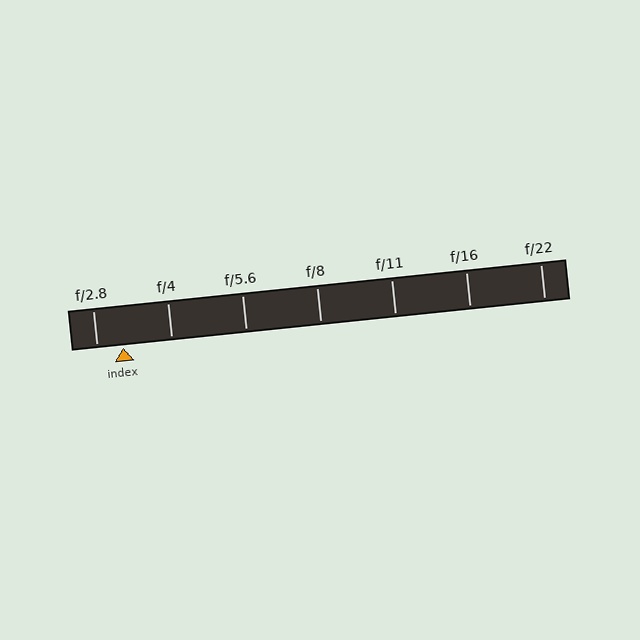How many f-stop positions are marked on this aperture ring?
There are 7 f-stop positions marked.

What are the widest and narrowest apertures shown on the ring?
The widest aperture shown is f/2.8 and the narrowest is f/22.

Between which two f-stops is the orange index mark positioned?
The index mark is between f/2.8 and f/4.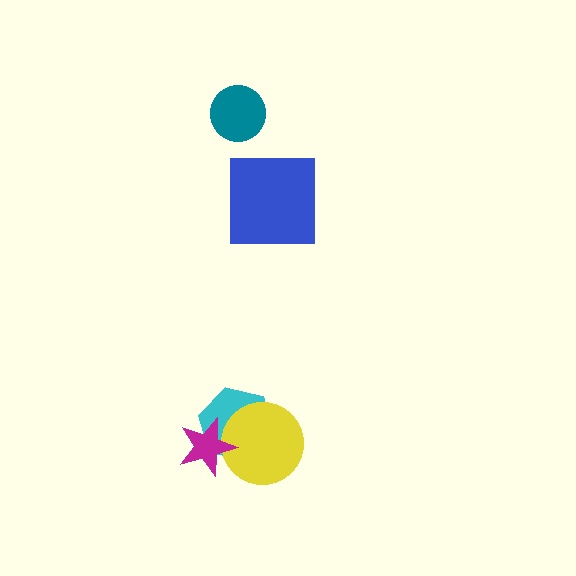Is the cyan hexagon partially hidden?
Yes, it is partially covered by another shape.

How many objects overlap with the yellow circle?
2 objects overlap with the yellow circle.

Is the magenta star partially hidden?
No, no other shape covers it.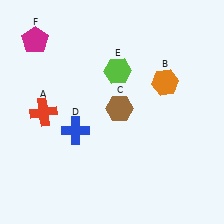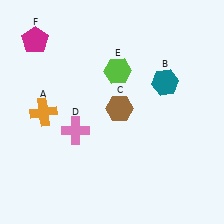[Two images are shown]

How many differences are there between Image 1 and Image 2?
There are 3 differences between the two images.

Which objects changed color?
A changed from red to orange. B changed from orange to teal. D changed from blue to pink.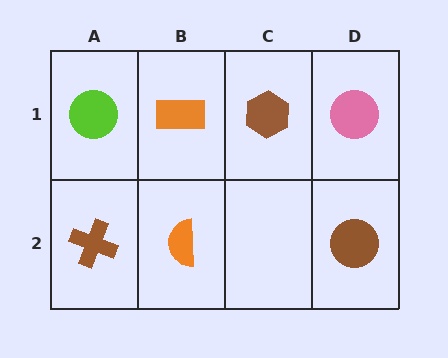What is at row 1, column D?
A pink circle.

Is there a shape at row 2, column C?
No, that cell is empty.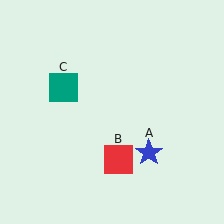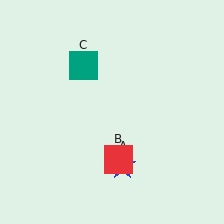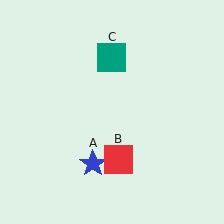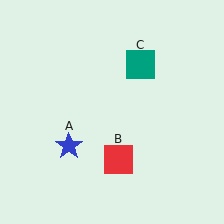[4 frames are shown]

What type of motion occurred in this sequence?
The blue star (object A), teal square (object C) rotated clockwise around the center of the scene.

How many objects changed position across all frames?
2 objects changed position: blue star (object A), teal square (object C).